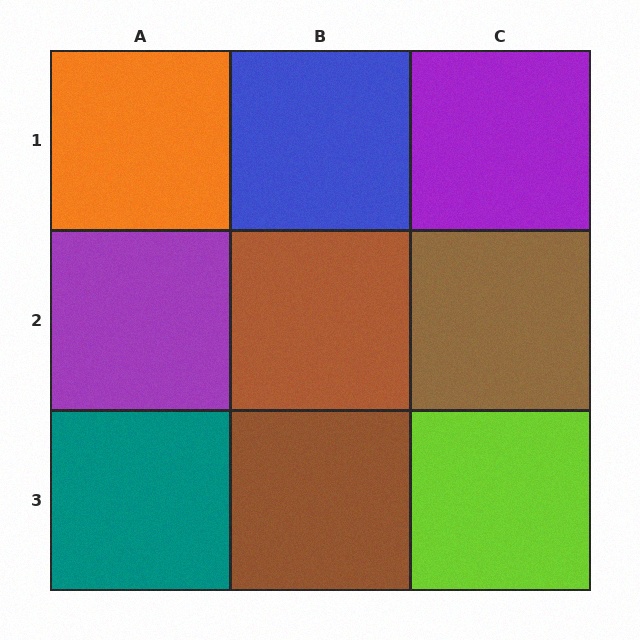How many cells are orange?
1 cell is orange.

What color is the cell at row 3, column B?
Brown.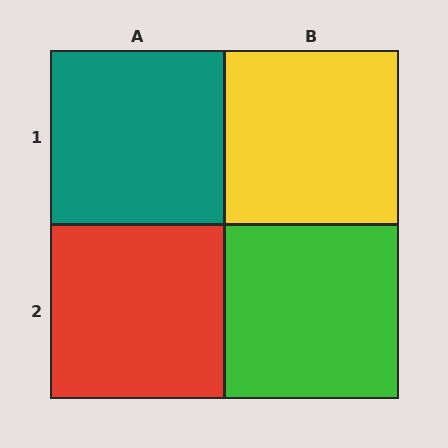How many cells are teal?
1 cell is teal.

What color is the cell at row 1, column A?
Teal.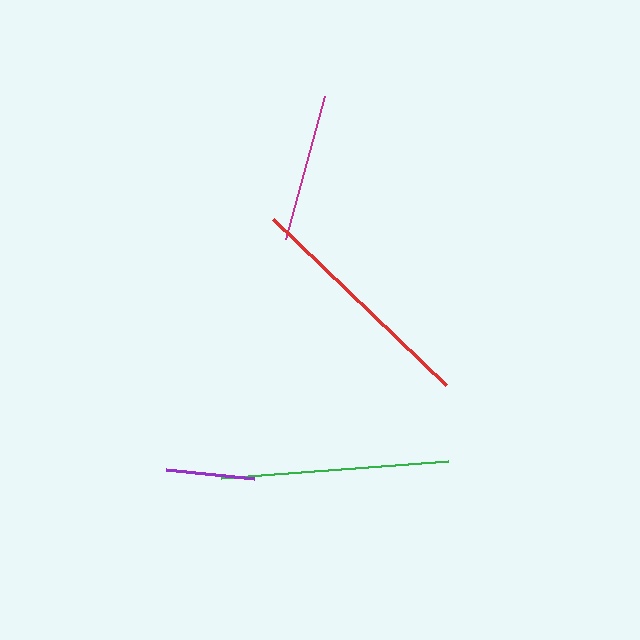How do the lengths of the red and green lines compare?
The red and green lines are approximately the same length.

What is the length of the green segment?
The green segment is approximately 227 pixels long.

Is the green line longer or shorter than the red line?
The red line is longer than the green line.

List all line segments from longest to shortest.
From longest to shortest: red, green, magenta, purple.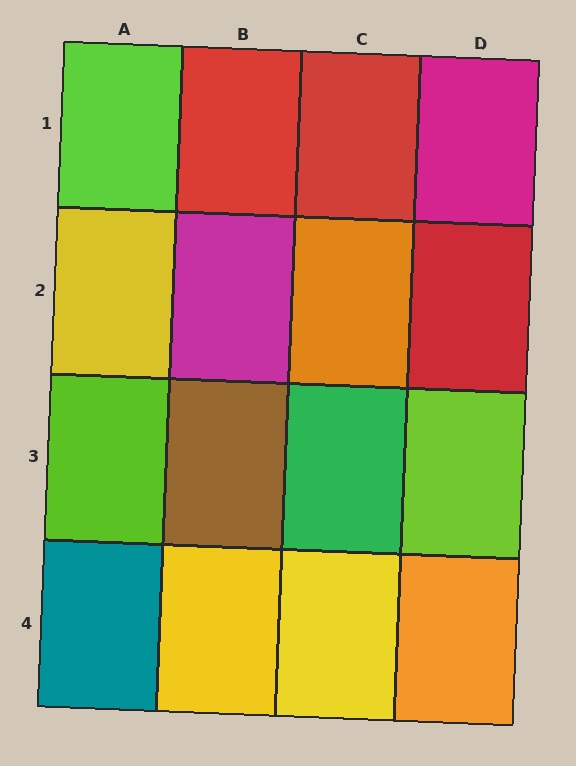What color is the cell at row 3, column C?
Green.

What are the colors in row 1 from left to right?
Lime, red, red, magenta.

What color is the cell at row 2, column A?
Yellow.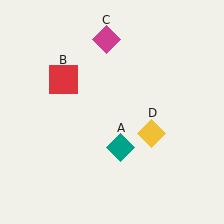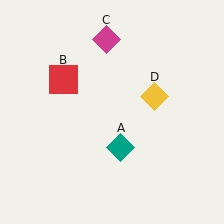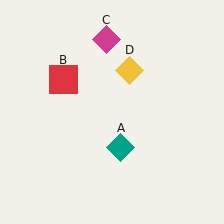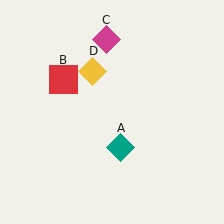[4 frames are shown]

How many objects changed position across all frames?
1 object changed position: yellow diamond (object D).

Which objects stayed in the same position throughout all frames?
Teal diamond (object A) and red square (object B) and magenta diamond (object C) remained stationary.